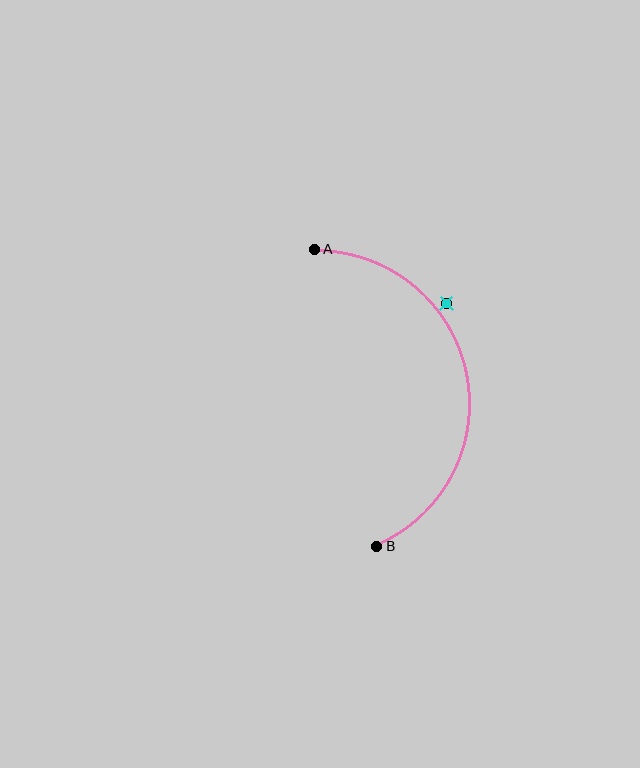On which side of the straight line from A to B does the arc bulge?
The arc bulges to the right of the straight line connecting A and B.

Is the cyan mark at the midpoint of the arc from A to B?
No — the cyan mark does not lie on the arc at all. It sits slightly outside the curve.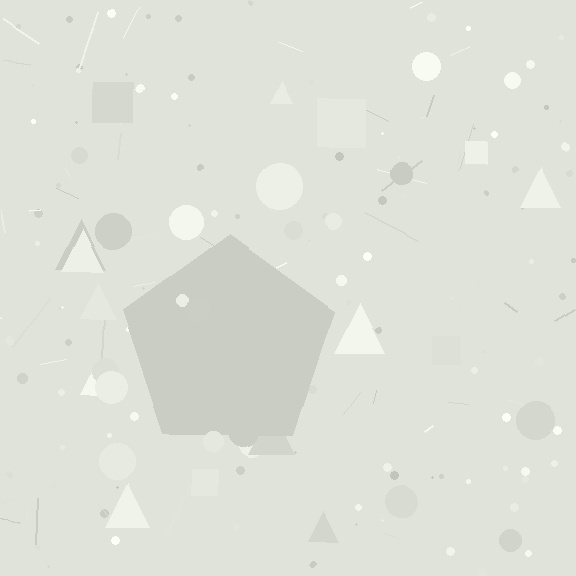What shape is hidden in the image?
A pentagon is hidden in the image.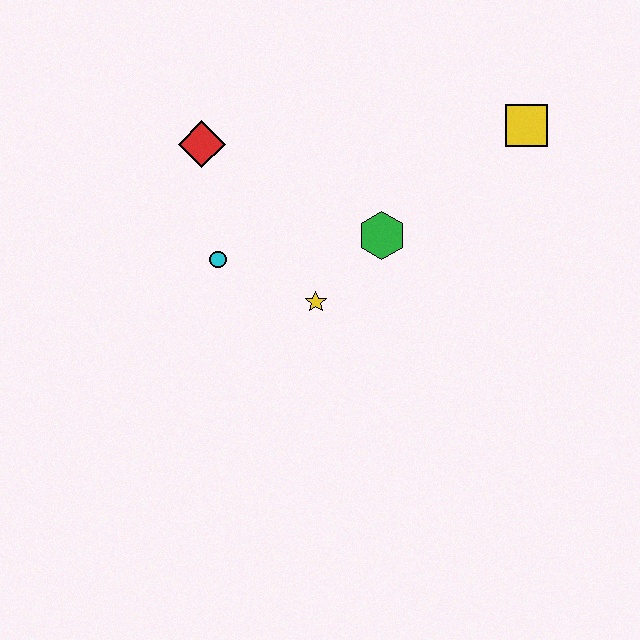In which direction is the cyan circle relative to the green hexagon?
The cyan circle is to the left of the green hexagon.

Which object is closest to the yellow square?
The green hexagon is closest to the yellow square.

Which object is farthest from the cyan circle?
The yellow square is farthest from the cyan circle.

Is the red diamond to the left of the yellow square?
Yes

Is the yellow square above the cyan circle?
Yes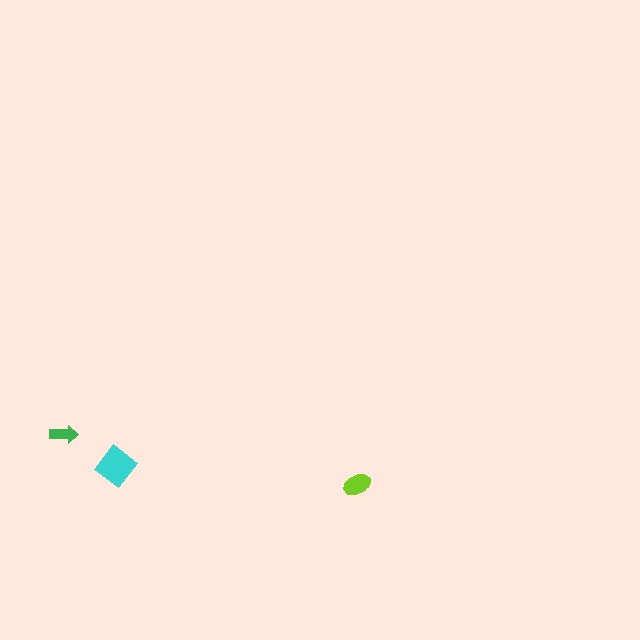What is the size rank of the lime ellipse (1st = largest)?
2nd.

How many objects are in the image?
There are 3 objects in the image.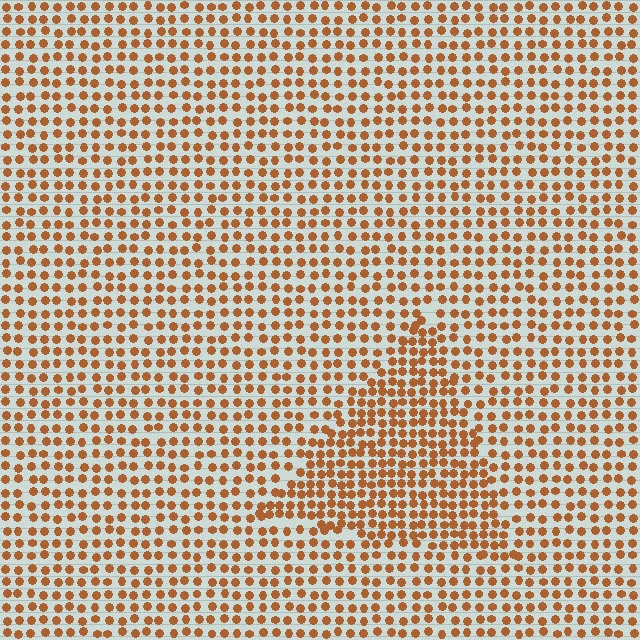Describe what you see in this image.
The image contains small brown elements arranged at two different densities. A triangle-shaped region is visible where the elements are more densely packed than the surrounding area.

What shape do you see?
I see a triangle.